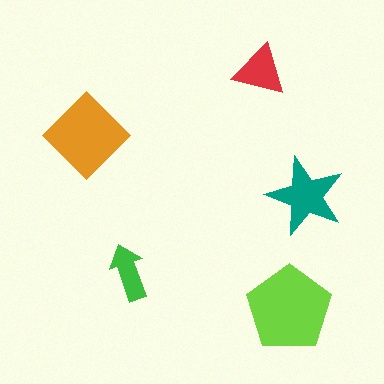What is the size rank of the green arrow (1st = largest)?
5th.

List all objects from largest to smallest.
The lime pentagon, the orange diamond, the teal star, the red triangle, the green arrow.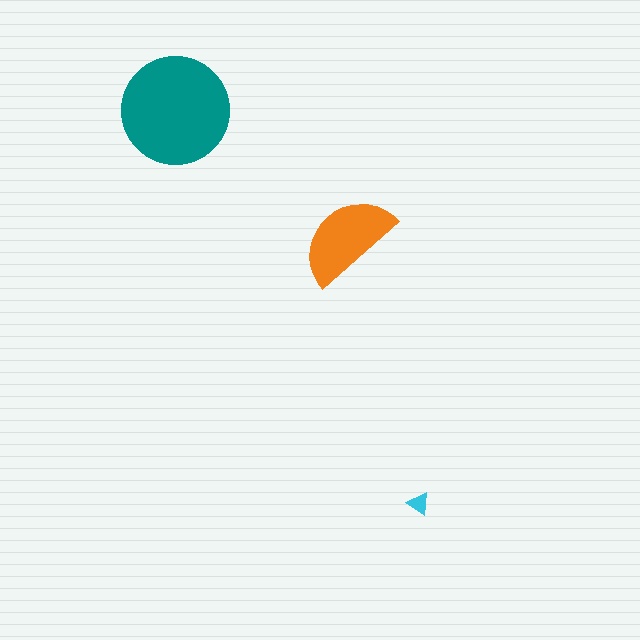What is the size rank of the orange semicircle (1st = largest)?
2nd.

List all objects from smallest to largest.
The cyan triangle, the orange semicircle, the teal circle.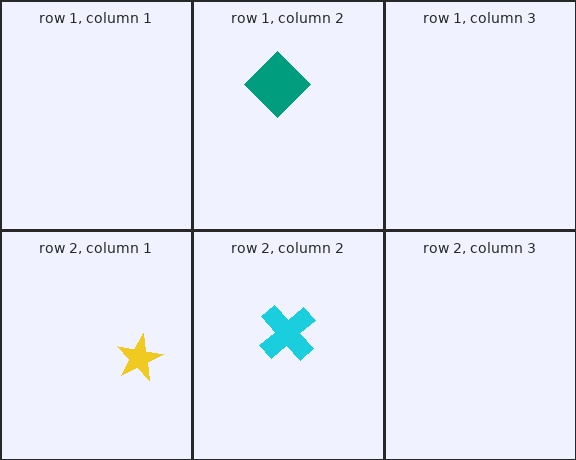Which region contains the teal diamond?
The row 1, column 2 region.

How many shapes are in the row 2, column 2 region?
1.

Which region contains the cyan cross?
The row 2, column 2 region.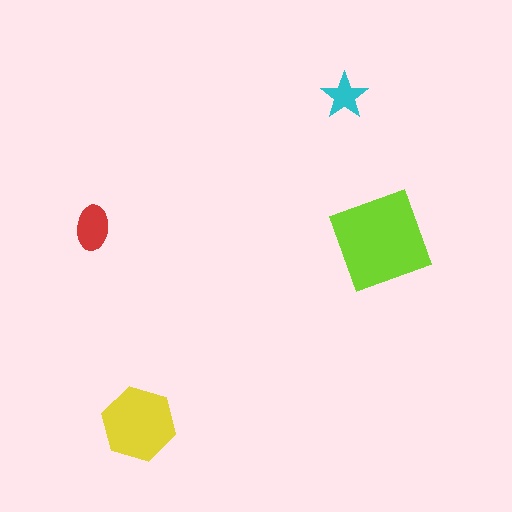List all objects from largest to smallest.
The lime diamond, the yellow hexagon, the red ellipse, the cyan star.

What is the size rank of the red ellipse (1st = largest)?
3rd.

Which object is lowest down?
The yellow hexagon is bottommost.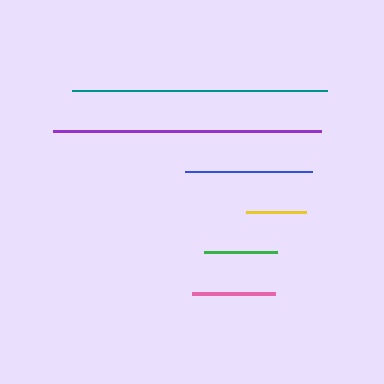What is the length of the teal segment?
The teal segment is approximately 256 pixels long.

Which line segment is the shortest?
The yellow line is the shortest at approximately 60 pixels.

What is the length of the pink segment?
The pink segment is approximately 83 pixels long.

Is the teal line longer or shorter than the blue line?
The teal line is longer than the blue line.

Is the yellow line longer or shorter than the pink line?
The pink line is longer than the yellow line.